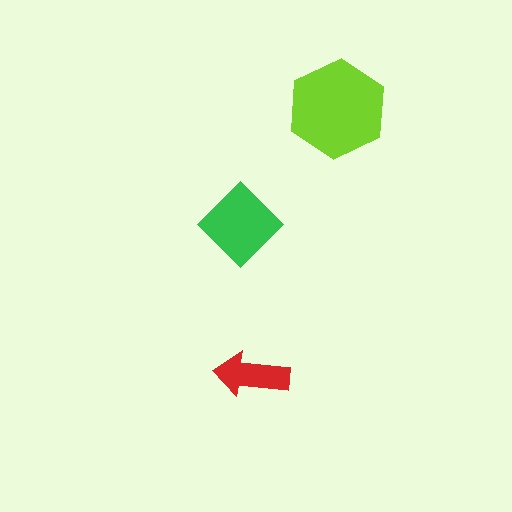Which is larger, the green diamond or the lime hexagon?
The lime hexagon.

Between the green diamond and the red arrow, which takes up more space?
The green diamond.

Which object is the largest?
The lime hexagon.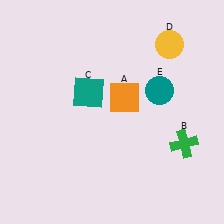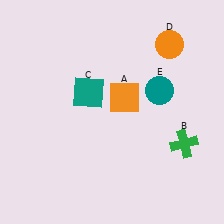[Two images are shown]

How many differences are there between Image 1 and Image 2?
There is 1 difference between the two images.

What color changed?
The circle (D) changed from yellow in Image 1 to orange in Image 2.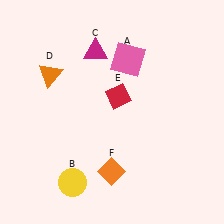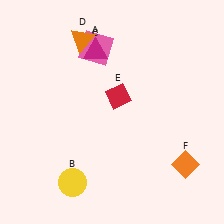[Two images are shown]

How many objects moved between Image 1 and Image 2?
3 objects moved between the two images.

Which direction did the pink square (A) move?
The pink square (A) moved left.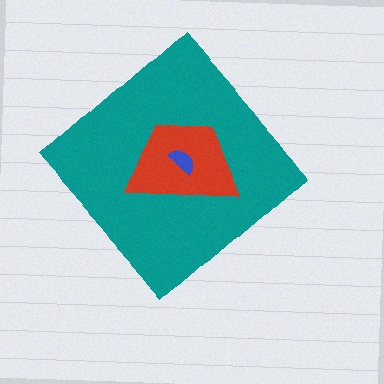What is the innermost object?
The blue semicircle.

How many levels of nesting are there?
3.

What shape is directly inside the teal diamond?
The red trapezoid.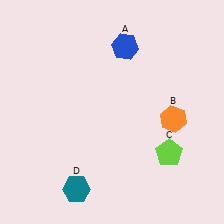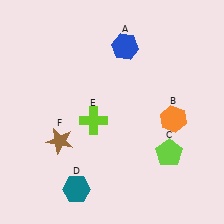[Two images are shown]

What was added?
A lime cross (E), a brown star (F) were added in Image 2.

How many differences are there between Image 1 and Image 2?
There are 2 differences between the two images.